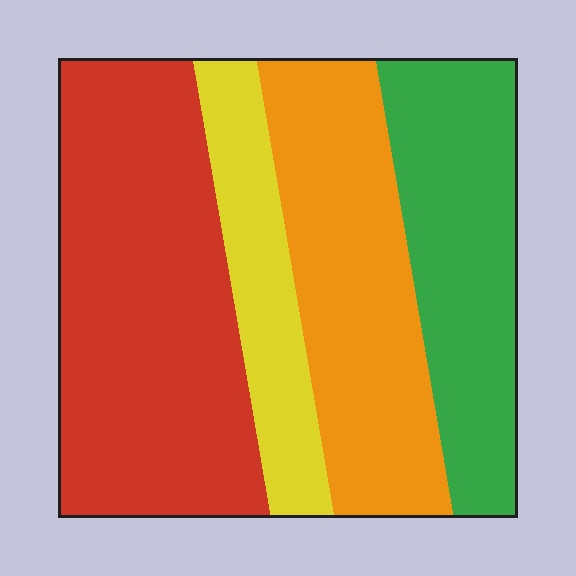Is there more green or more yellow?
Green.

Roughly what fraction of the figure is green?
Green takes up between a sixth and a third of the figure.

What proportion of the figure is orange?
Orange takes up between a sixth and a third of the figure.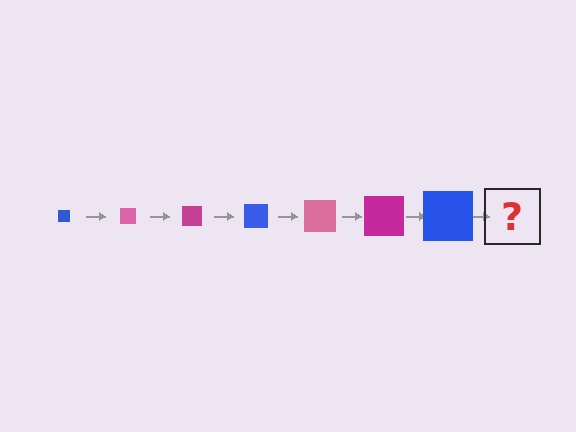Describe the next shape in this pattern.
It should be a pink square, larger than the previous one.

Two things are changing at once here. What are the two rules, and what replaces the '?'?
The two rules are that the square grows larger each step and the color cycles through blue, pink, and magenta. The '?' should be a pink square, larger than the previous one.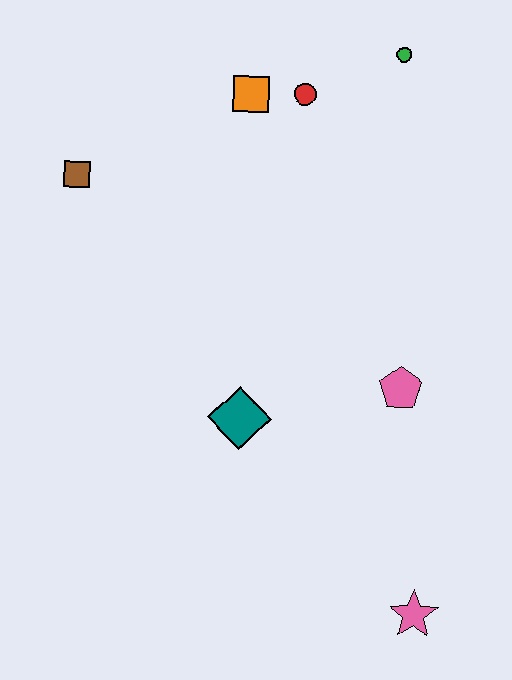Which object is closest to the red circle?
The orange square is closest to the red circle.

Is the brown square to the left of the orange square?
Yes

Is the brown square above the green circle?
No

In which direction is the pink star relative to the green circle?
The pink star is below the green circle.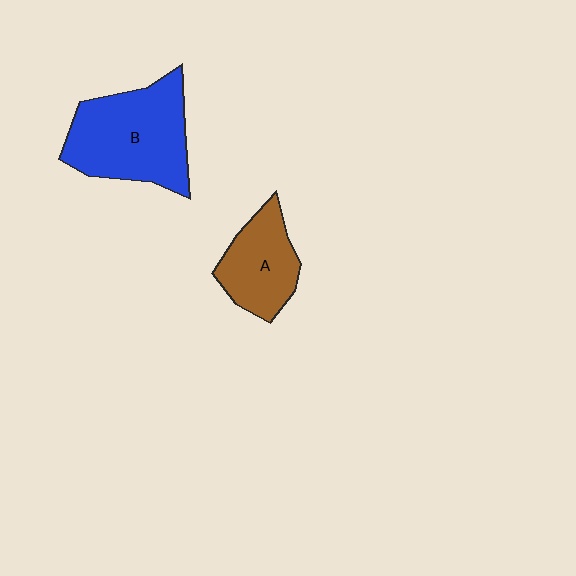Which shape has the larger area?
Shape B (blue).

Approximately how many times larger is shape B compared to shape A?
Approximately 1.7 times.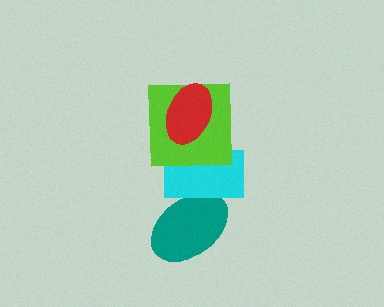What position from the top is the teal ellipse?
The teal ellipse is 4th from the top.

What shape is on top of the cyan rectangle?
The lime square is on top of the cyan rectangle.